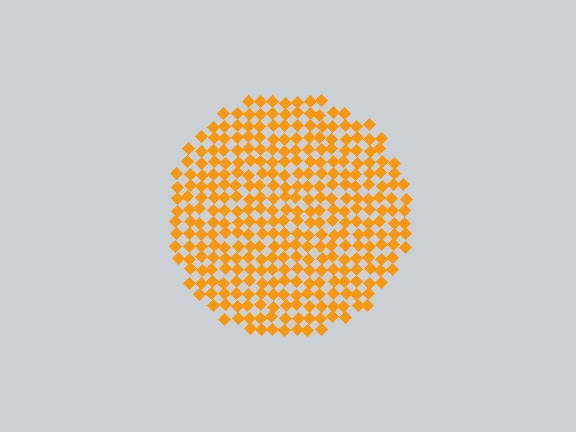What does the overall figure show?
The overall figure shows a circle.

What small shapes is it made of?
It is made of small diamonds.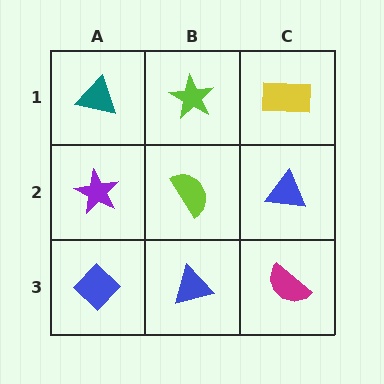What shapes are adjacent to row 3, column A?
A purple star (row 2, column A), a blue triangle (row 3, column B).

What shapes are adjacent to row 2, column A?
A teal triangle (row 1, column A), a blue diamond (row 3, column A), a lime semicircle (row 2, column B).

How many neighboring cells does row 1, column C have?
2.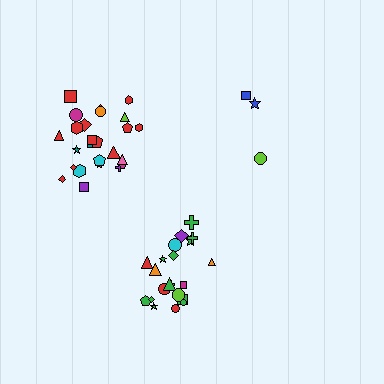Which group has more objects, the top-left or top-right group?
The top-left group.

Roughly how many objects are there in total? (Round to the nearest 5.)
Roughly 50 objects in total.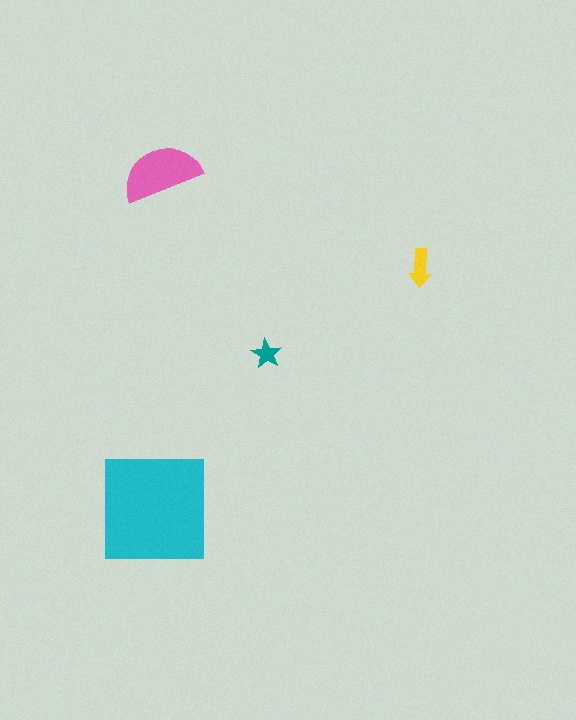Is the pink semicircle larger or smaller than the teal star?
Larger.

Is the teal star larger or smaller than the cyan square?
Smaller.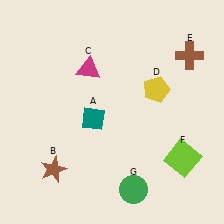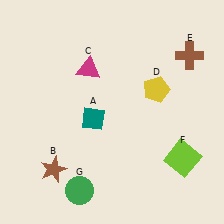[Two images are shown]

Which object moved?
The green circle (G) moved left.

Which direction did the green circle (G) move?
The green circle (G) moved left.